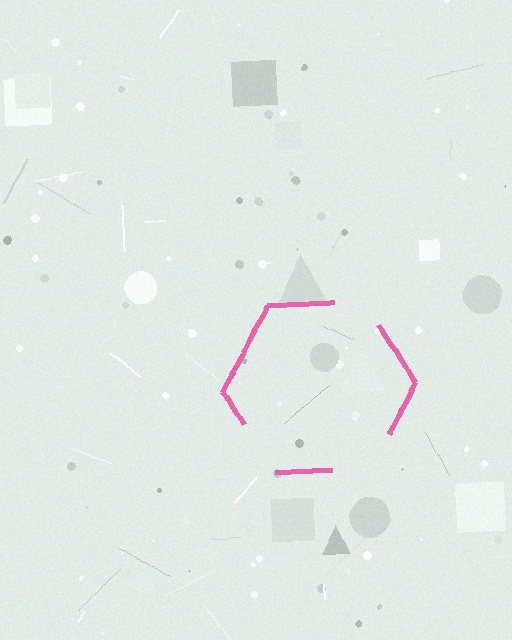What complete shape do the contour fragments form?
The contour fragments form a hexagon.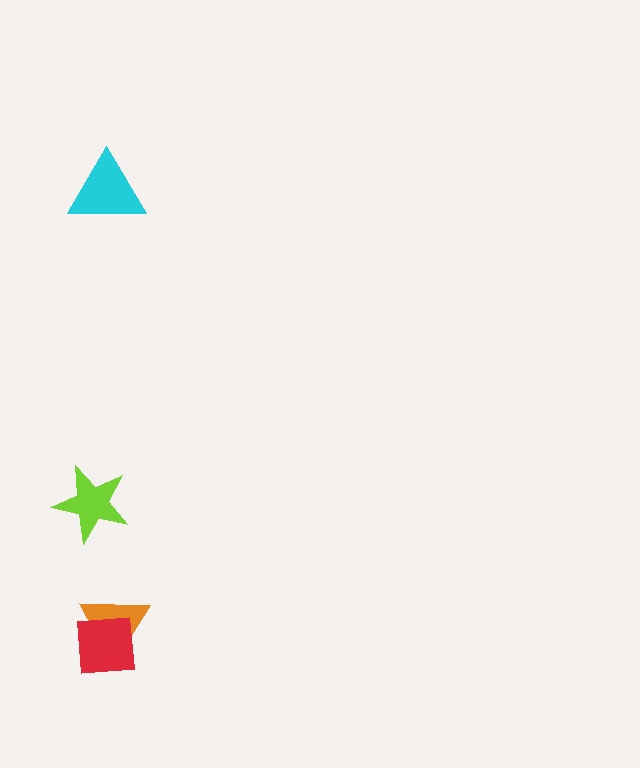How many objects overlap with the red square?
1 object overlaps with the red square.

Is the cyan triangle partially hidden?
No, no other shape covers it.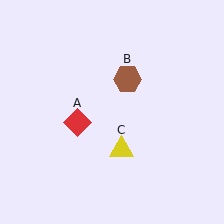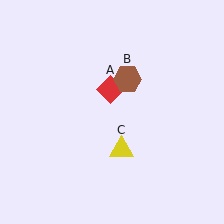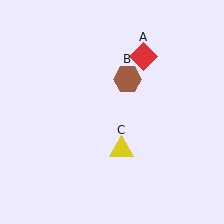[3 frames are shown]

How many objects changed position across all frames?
1 object changed position: red diamond (object A).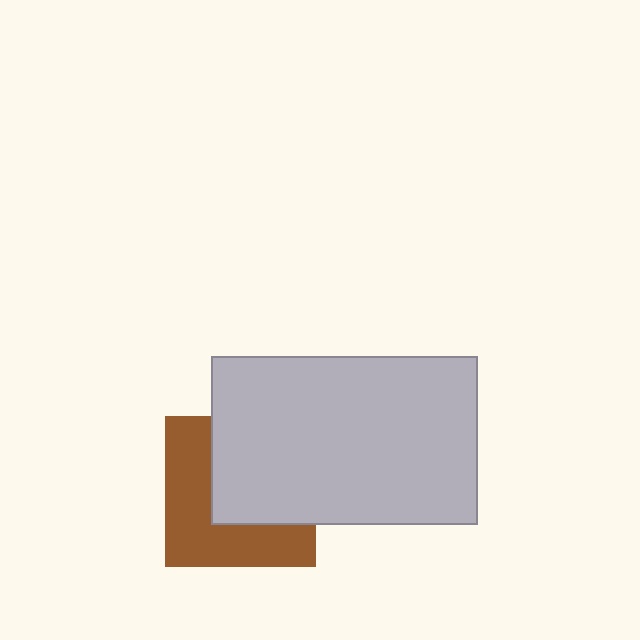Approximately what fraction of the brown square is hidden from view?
Roughly 50% of the brown square is hidden behind the light gray rectangle.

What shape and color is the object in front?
The object in front is a light gray rectangle.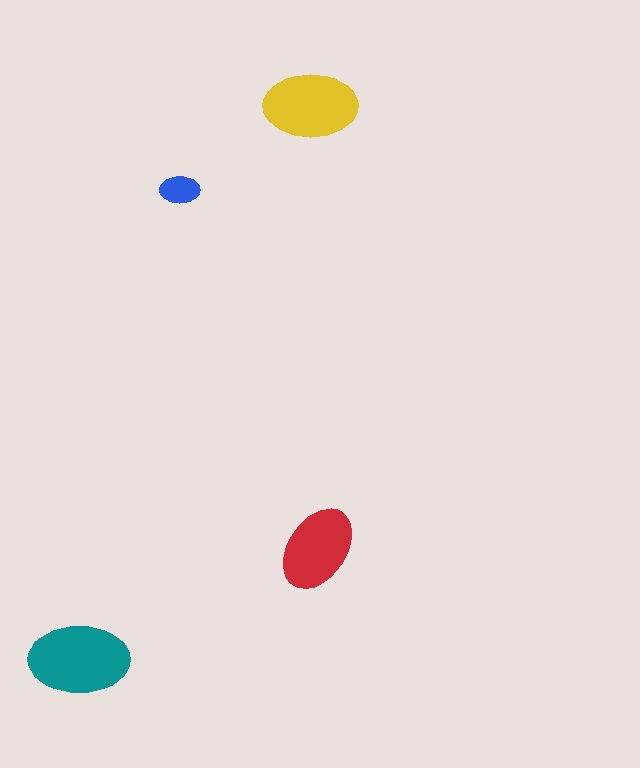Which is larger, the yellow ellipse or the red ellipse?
The yellow one.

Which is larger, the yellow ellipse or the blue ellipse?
The yellow one.